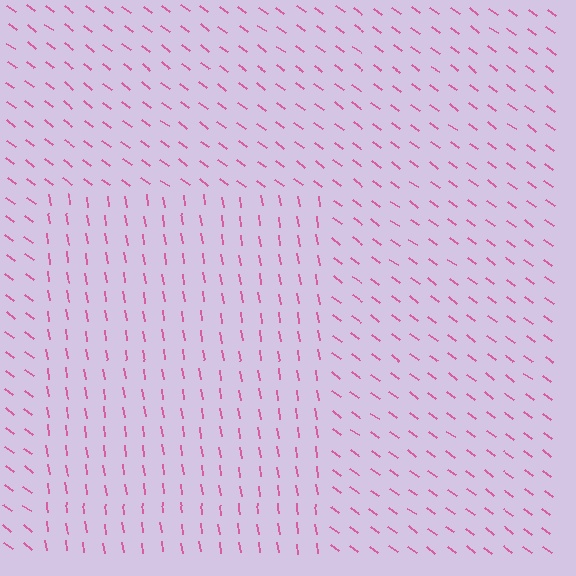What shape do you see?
I see a rectangle.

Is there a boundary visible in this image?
Yes, there is a texture boundary formed by a change in line orientation.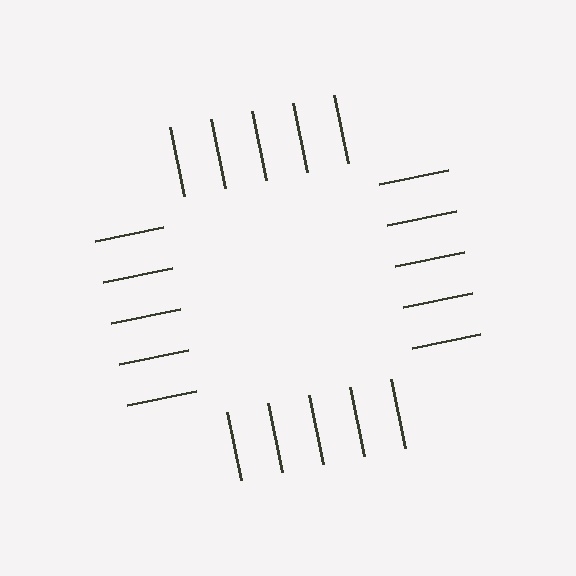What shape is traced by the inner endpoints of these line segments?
An illusory square — the line segments terminate on its edges but no continuous stroke is drawn.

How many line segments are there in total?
20 — 5 along each of the 4 edges.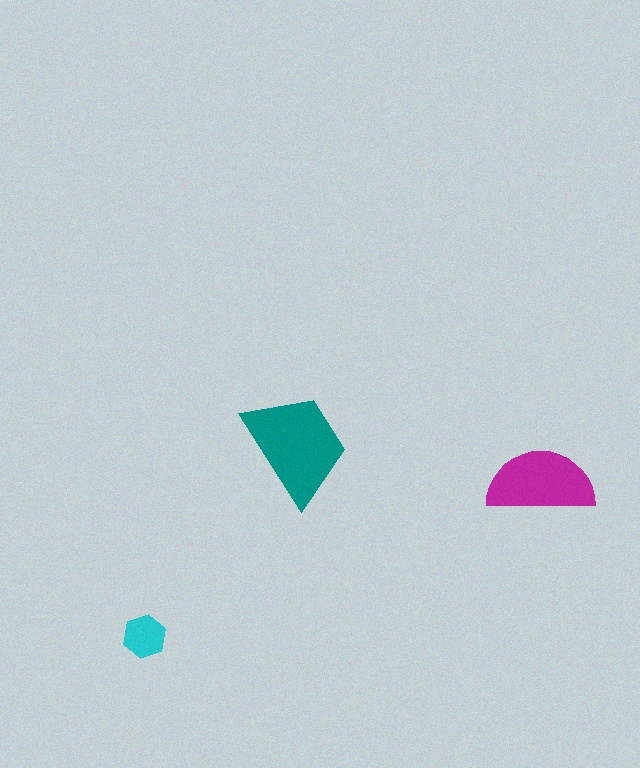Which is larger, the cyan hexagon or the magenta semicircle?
The magenta semicircle.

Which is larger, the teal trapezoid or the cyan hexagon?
The teal trapezoid.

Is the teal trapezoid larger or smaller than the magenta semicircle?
Larger.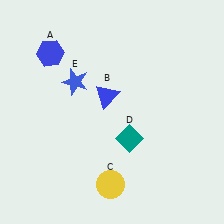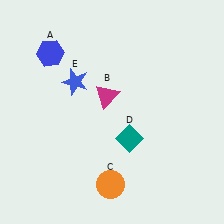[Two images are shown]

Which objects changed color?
B changed from blue to magenta. C changed from yellow to orange.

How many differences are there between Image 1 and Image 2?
There are 2 differences between the two images.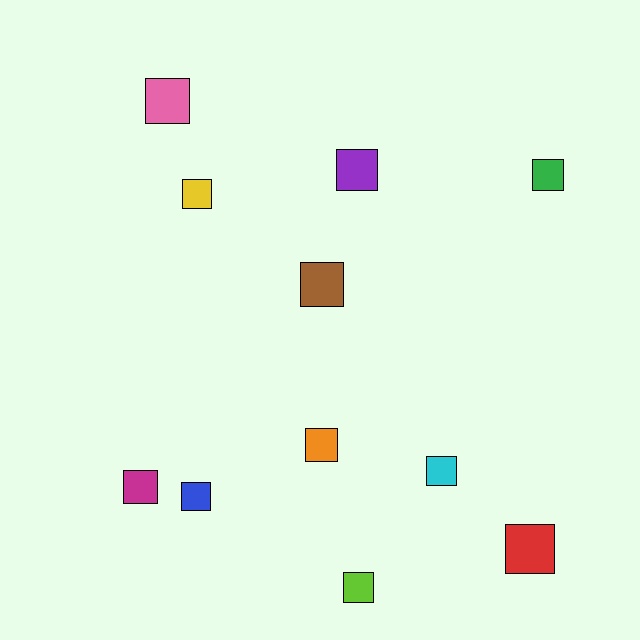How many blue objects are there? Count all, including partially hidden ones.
There is 1 blue object.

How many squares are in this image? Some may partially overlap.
There are 11 squares.